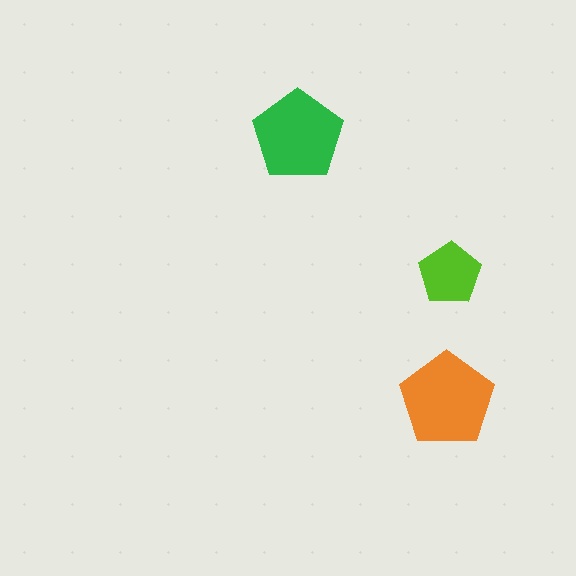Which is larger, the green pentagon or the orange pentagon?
The orange one.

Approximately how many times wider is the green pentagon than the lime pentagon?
About 1.5 times wider.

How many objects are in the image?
There are 3 objects in the image.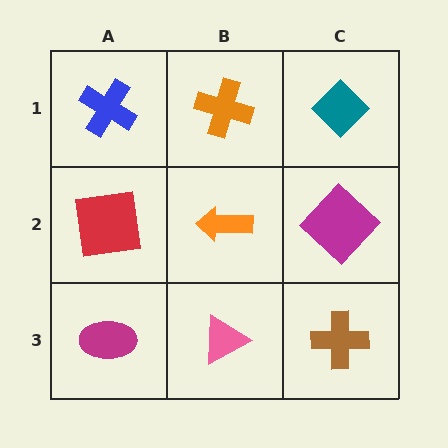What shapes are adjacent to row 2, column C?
A teal diamond (row 1, column C), a brown cross (row 3, column C), an orange arrow (row 2, column B).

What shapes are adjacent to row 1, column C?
A magenta diamond (row 2, column C), an orange cross (row 1, column B).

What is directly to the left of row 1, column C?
An orange cross.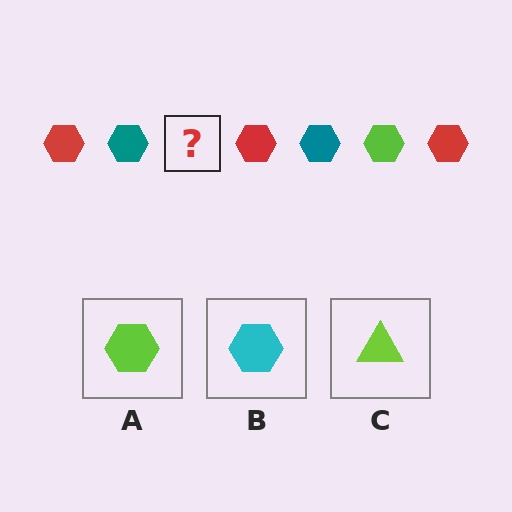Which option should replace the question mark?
Option A.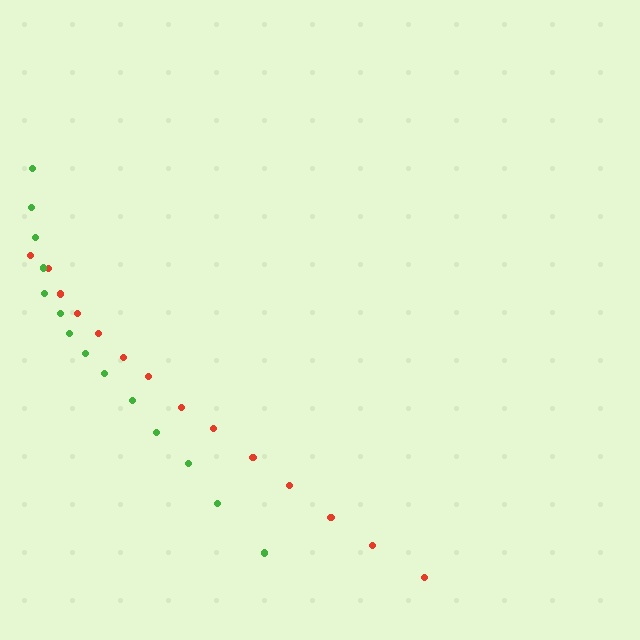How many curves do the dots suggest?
There are 2 distinct paths.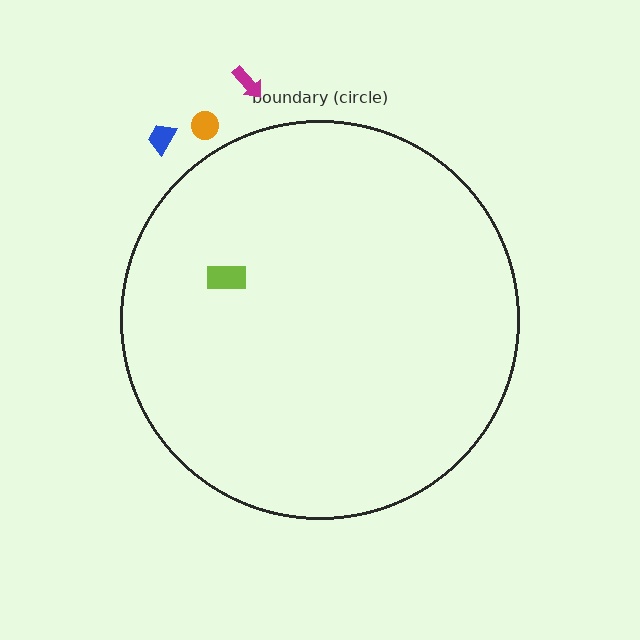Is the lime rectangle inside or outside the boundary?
Inside.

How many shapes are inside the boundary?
1 inside, 3 outside.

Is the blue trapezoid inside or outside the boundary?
Outside.